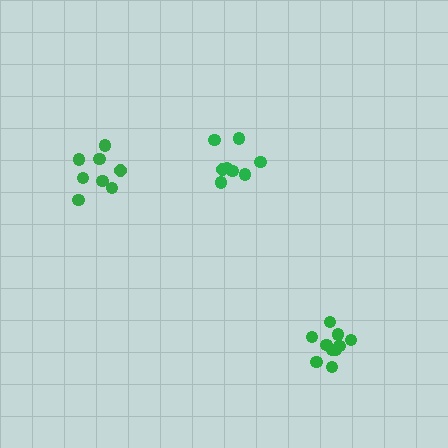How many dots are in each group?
Group 1: 8 dots, Group 2: 8 dots, Group 3: 10 dots (26 total).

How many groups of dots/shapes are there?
There are 3 groups.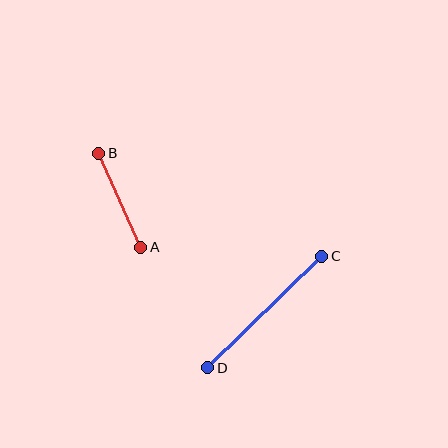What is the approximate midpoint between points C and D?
The midpoint is at approximately (265, 312) pixels.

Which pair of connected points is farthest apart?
Points C and D are farthest apart.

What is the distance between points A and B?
The distance is approximately 103 pixels.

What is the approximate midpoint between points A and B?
The midpoint is at approximately (120, 200) pixels.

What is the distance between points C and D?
The distance is approximately 159 pixels.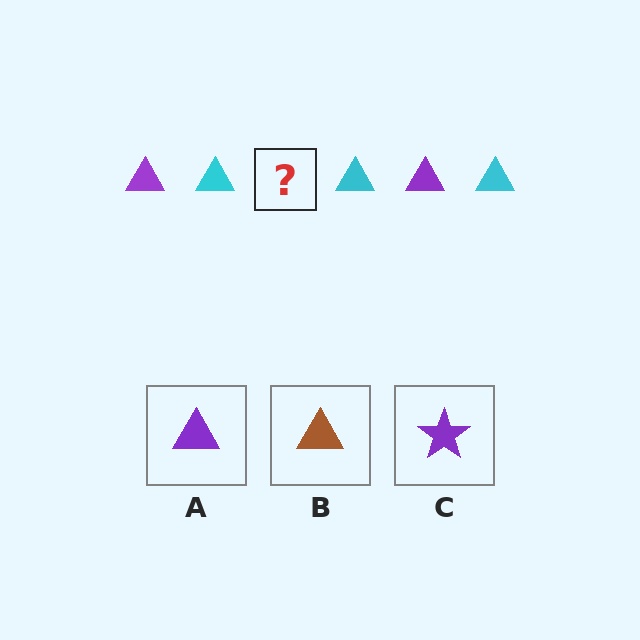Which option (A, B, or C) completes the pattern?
A.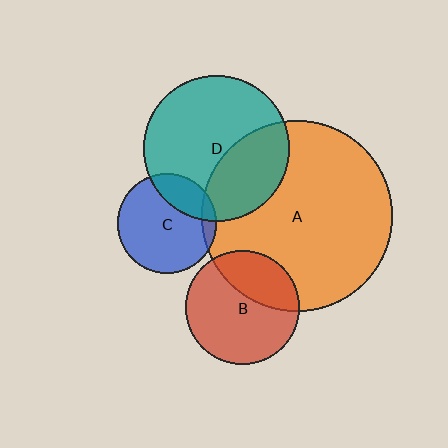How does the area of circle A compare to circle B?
Approximately 2.8 times.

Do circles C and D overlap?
Yes.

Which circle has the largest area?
Circle A (orange).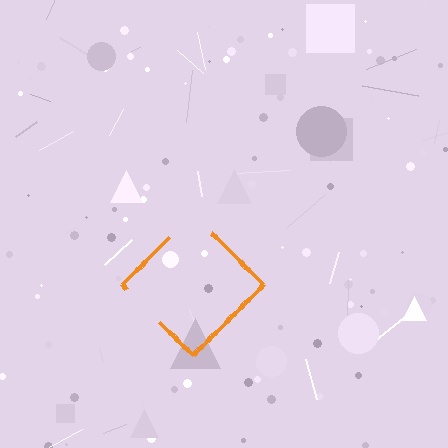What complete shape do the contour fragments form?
The contour fragments form a diamond.